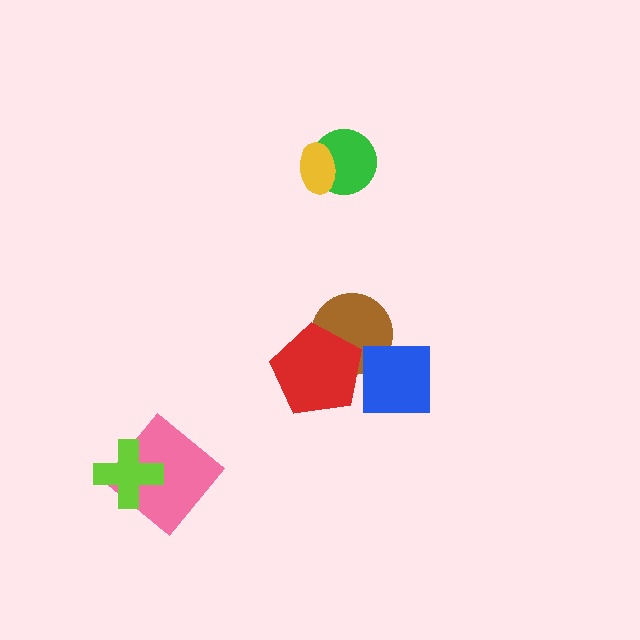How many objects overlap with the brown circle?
2 objects overlap with the brown circle.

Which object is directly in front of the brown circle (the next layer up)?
The blue square is directly in front of the brown circle.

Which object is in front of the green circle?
The yellow ellipse is in front of the green circle.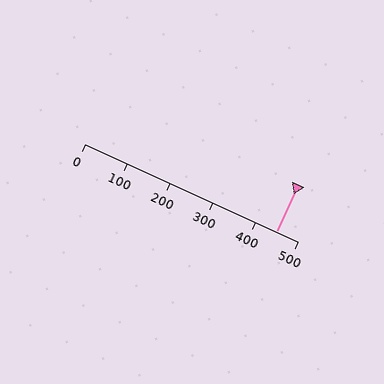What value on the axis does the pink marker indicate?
The marker indicates approximately 450.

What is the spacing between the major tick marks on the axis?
The major ticks are spaced 100 apart.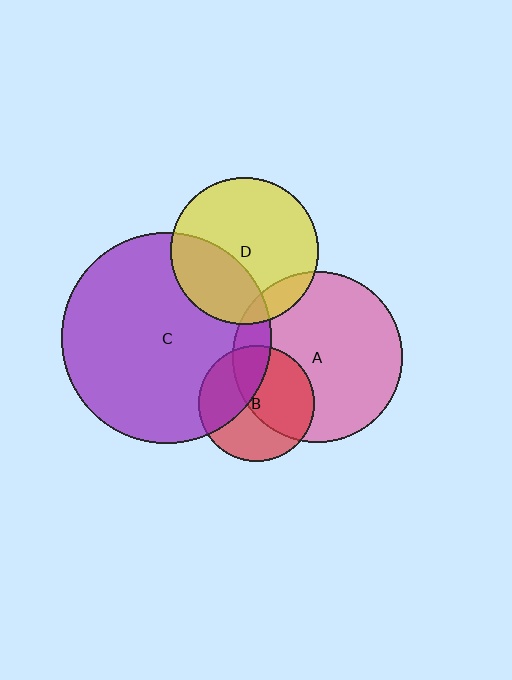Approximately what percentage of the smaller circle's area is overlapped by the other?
Approximately 10%.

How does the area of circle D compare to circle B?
Approximately 1.6 times.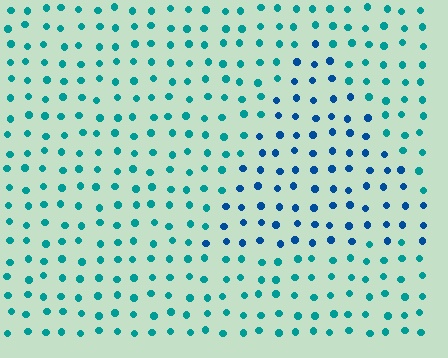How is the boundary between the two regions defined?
The boundary is defined purely by a slight shift in hue (about 33 degrees). Spacing, size, and orientation are identical on both sides.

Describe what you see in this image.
The image is filled with small teal elements in a uniform arrangement. A triangle-shaped region is visible where the elements are tinted to a slightly different hue, forming a subtle color boundary.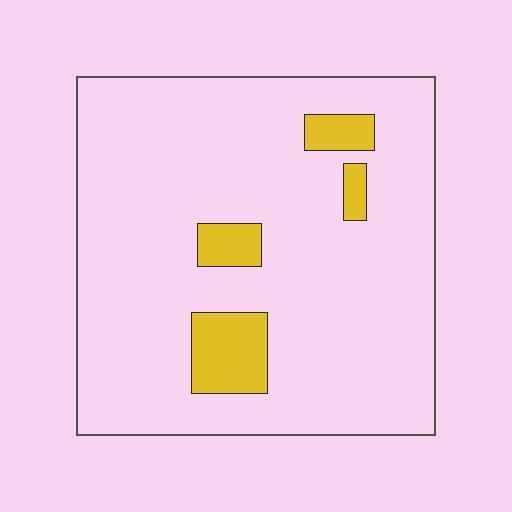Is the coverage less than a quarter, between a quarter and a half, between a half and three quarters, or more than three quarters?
Less than a quarter.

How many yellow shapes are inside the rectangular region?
4.